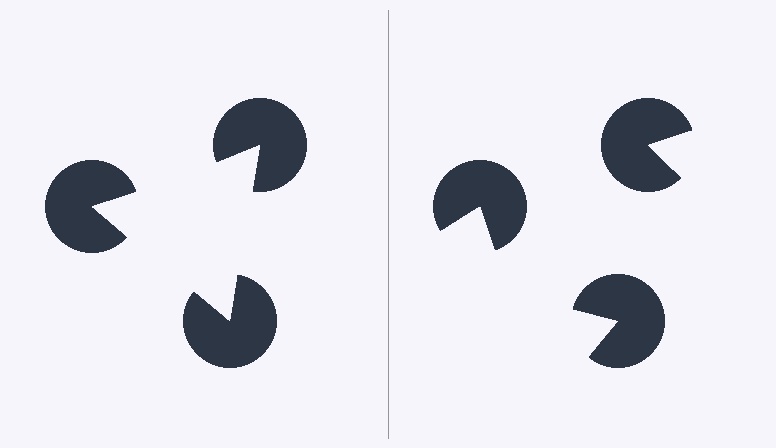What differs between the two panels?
The pac-man discs are positioned identically on both sides; only the wedge orientations differ. On the left they align to a triangle; on the right they are misaligned.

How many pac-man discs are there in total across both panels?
6 — 3 on each side.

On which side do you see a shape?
An illusory triangle appears on the left side. On the right side the wedge cuts are rotated, so no coherent shape forms.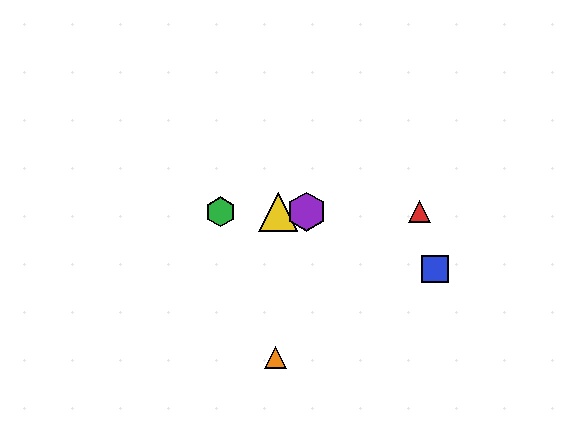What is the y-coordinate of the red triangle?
The red triangle is at y≈212.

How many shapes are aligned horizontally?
4 shapes (the red triangle, the green hexagon, the yellow triangle, the purple hexagon) are aligned horizontally.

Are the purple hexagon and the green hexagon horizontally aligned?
Yes, both are at y≈212.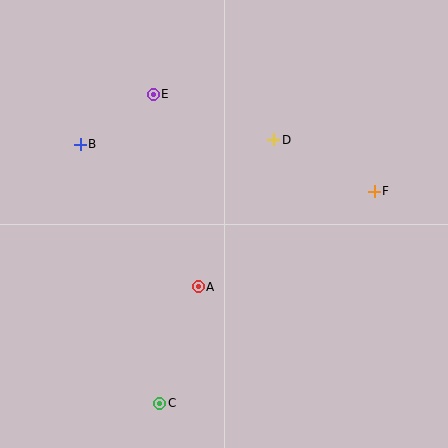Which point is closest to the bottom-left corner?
Point C is closest to the bottom-left corner.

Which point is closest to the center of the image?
Point A at (198, 287) is closest to the center.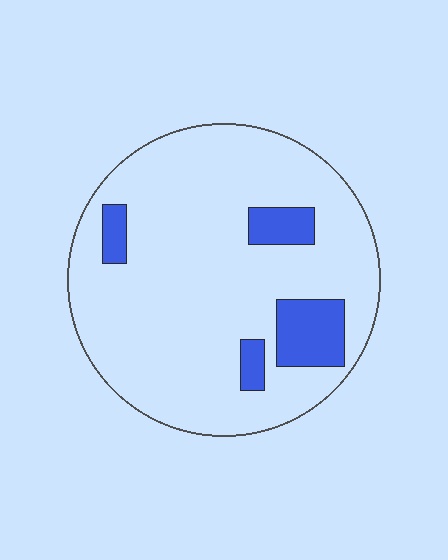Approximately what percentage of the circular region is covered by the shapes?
Approximately 15%.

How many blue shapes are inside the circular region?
4.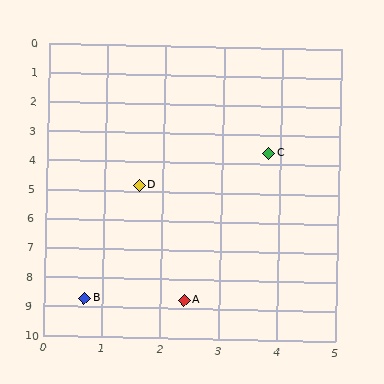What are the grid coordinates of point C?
Point C is at approximately (3.8, 3.6).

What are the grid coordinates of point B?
Point B is at approximately (0.7, 8.7).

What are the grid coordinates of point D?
Point D is at approximately (1.6, 4.8).